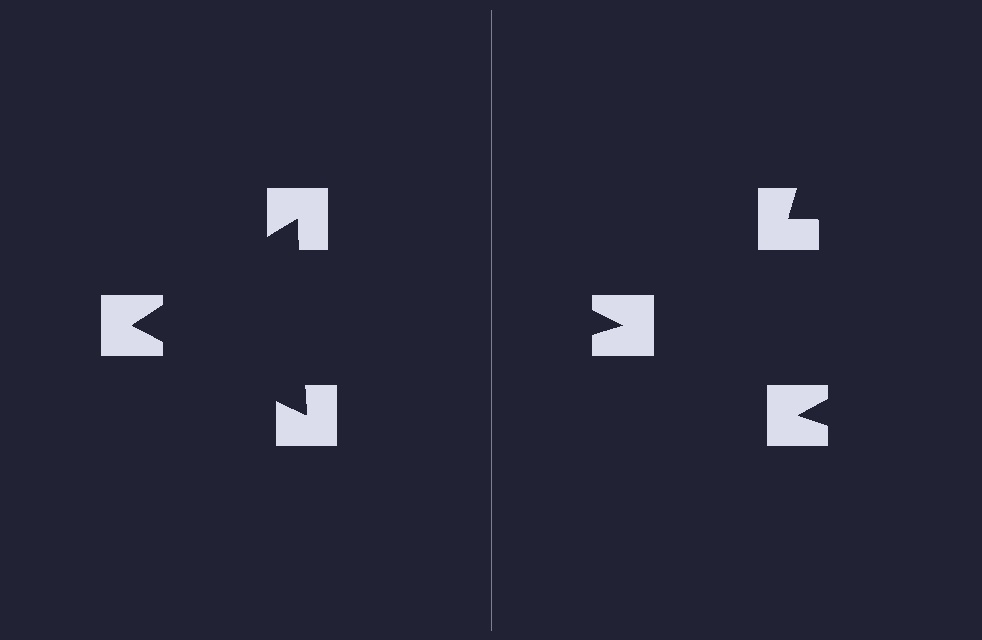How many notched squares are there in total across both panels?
6 — 3 on each side.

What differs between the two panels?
The notched squares are positioned identically on both sides; only the wedge orientations differ. On the left they align to a triangle; on the right they are misaligned.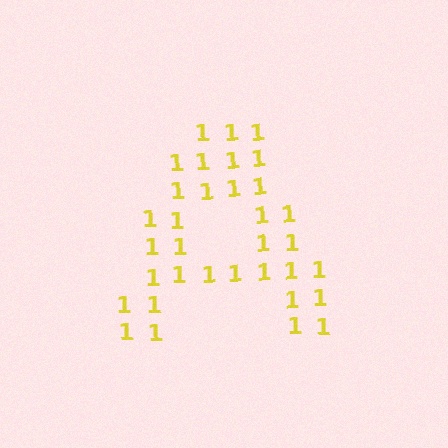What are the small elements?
The small elements are digit 1's.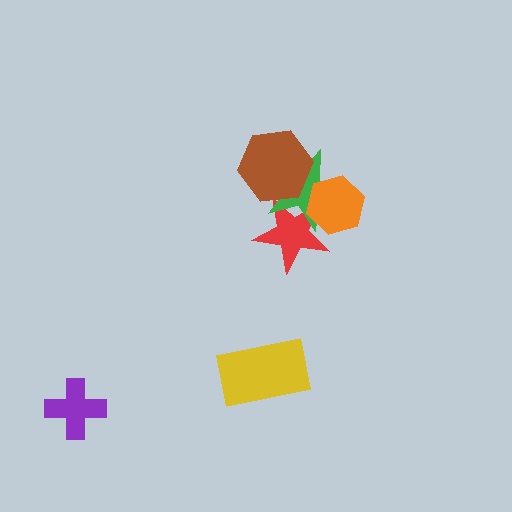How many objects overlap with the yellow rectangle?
0 objects overlap with the yellow rectangle.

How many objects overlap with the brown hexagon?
2 objects overlap with the brown hexagon.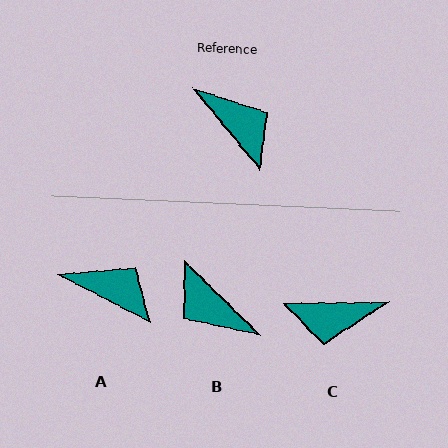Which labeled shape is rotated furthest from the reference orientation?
B, about 174 degrees away.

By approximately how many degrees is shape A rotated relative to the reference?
Approximately 23 degrees counter-clockwise.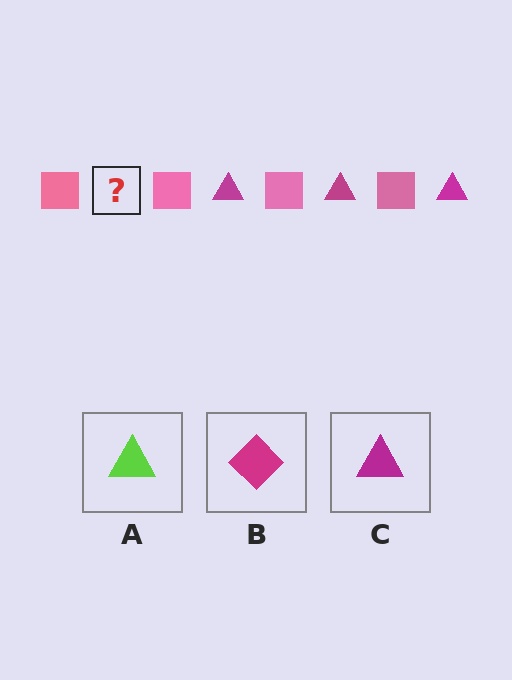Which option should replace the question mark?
Option C.